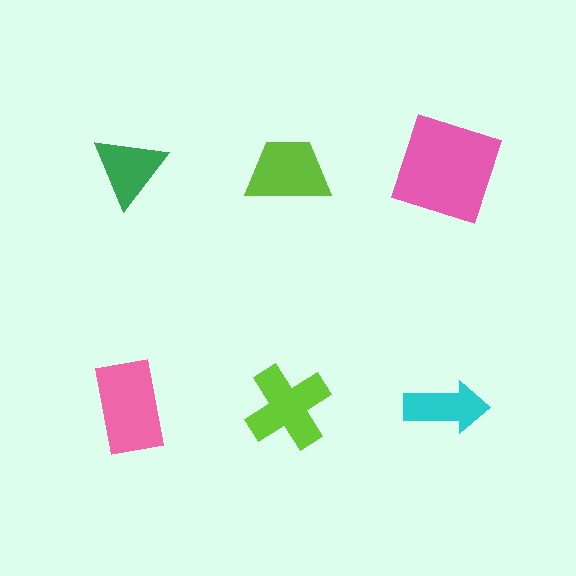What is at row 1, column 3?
A pink square.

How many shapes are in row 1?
3 shapes.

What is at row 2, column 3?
A cyan arrow.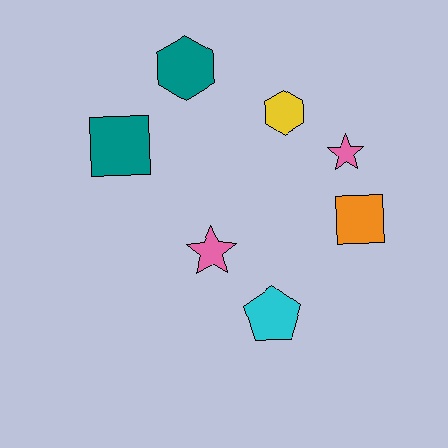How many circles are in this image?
There are no circles.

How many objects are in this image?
There are 7 objects.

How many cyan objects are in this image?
There is 1 cyan object.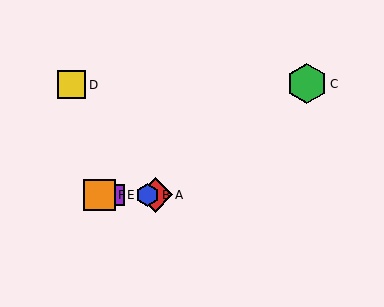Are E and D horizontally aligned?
No, E is at y≈195 and D is at y≈85.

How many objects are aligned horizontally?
4 objects (A, B, E, F) are aligned horizontally.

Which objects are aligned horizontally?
Objects A, B, E, F are aligned horizontally.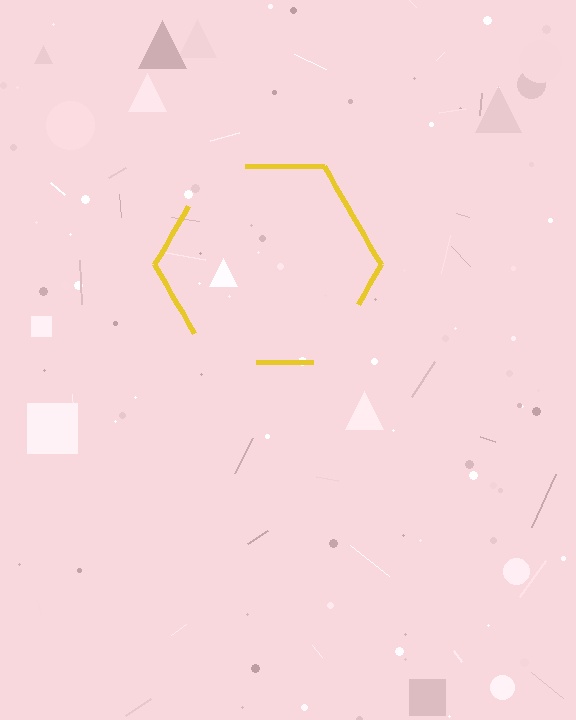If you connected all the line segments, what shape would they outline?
They would outline a hexagon.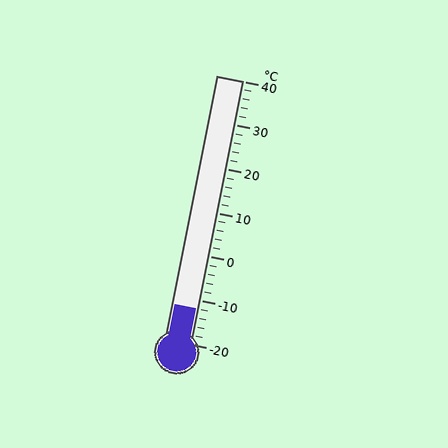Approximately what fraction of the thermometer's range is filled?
The thermometer is filled to approximately 15% of its range.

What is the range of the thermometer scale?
The thermometer scale ranges from -20°C to 40°C.